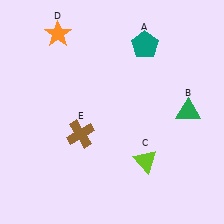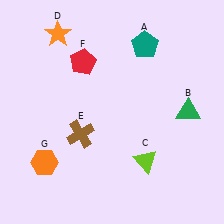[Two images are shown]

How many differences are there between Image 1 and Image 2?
There are 2 differences between the two images.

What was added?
A red pentagon (F), an orange hexagon (G) were added in Image 2.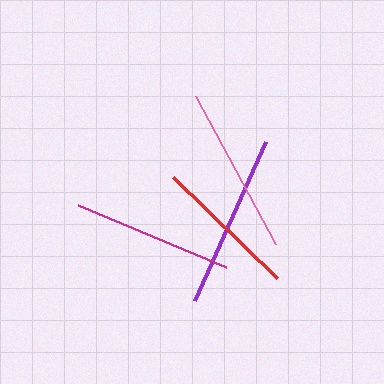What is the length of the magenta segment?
The magenta segment is approximately 161 pixels long.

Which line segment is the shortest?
The red line is the shortest at approximately 145 pixels.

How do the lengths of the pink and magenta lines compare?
The pink and magenta lines are approximately the same length.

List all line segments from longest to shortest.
From longest to shortest: purple, pink, magenta, red.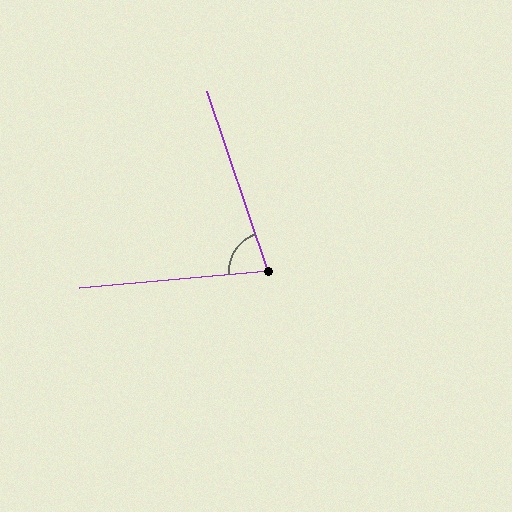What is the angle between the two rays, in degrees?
Approximately 76 degrees.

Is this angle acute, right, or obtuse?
It is acute.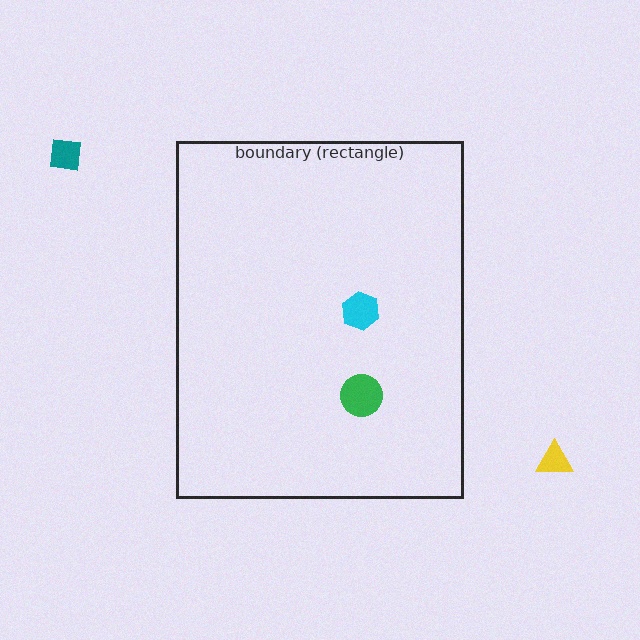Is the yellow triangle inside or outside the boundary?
Outside.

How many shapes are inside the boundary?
2 inside, 2 outside.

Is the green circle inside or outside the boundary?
Inside.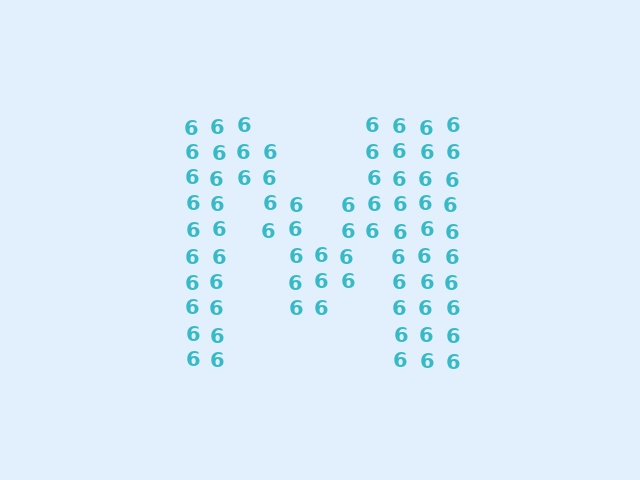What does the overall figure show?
The overall figure shows the letter M.